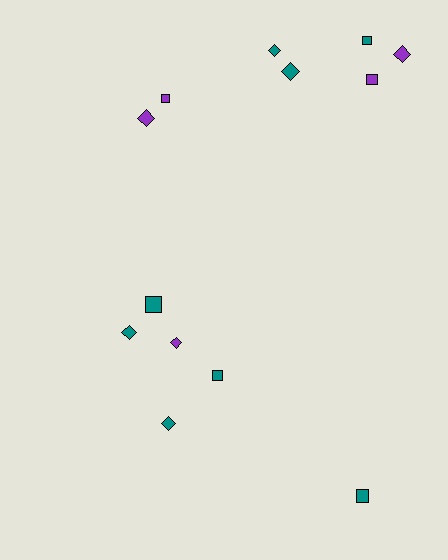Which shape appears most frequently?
Diamond, with 7 objects.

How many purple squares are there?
There are 2 purple squares.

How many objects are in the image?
There are 13 objects.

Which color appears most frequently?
Teal, with 8 objects.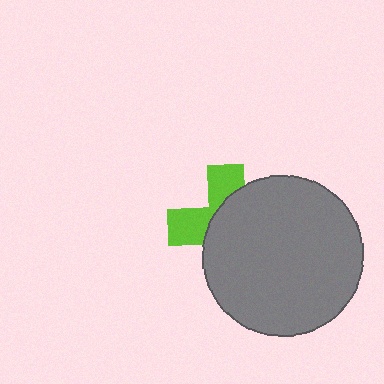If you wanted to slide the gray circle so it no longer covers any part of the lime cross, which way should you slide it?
Slide it right — that is the most direct way to separate the two shapes.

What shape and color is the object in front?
The object in front is a gray circle.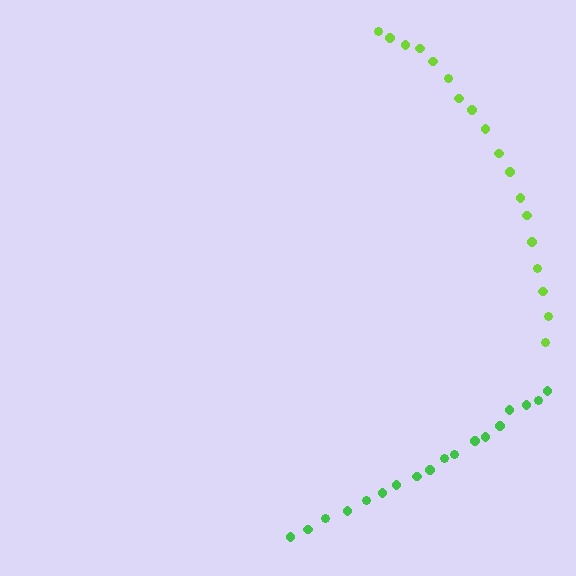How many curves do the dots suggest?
There are 2 distinct paths.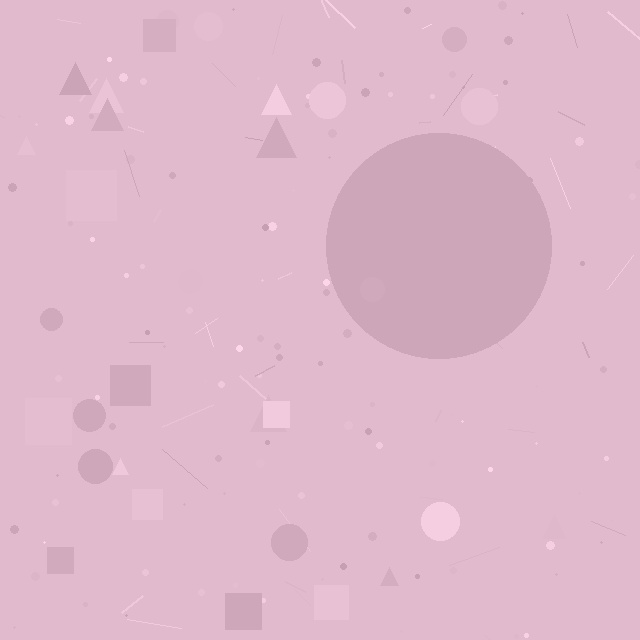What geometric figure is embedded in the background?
A circle is embedded in the background.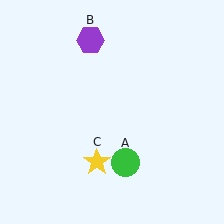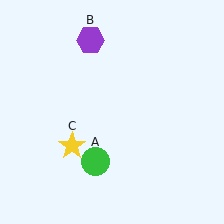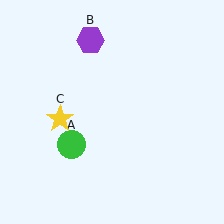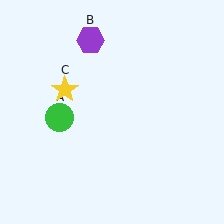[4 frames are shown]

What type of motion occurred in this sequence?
The green circle (object A), yellow star (object C) rotated clockwise around the center of the scene.